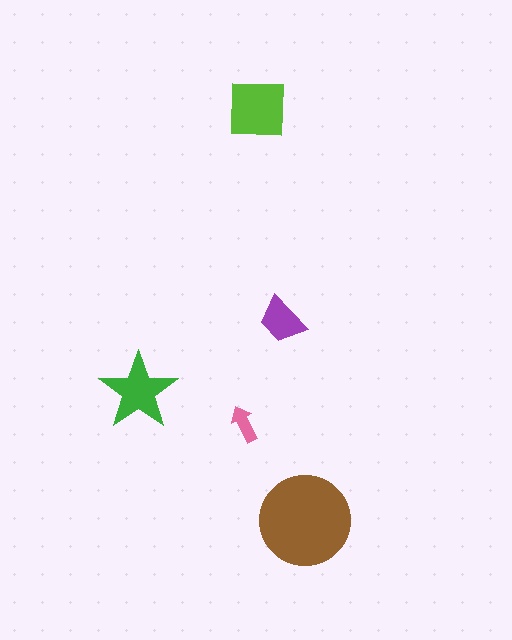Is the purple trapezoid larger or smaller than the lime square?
Smaller.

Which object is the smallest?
The pink arrow.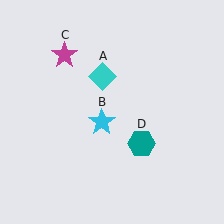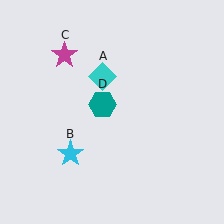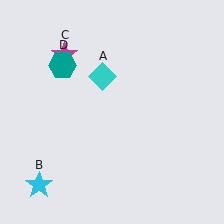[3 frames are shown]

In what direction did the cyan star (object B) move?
The cyan star (object B) moved down and to the left.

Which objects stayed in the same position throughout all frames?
Cyan diamond (object A) and magenta star (object C) remained stationary.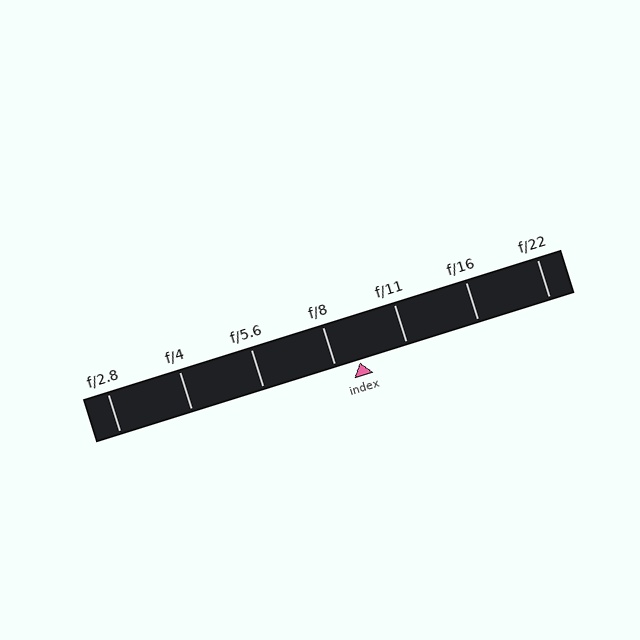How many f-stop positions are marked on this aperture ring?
There are 7 f-stop positions marked.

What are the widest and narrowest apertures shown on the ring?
The widest aperture shown is f/2.8 and the narrowest is f/22.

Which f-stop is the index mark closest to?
The index mark is closest to f/8.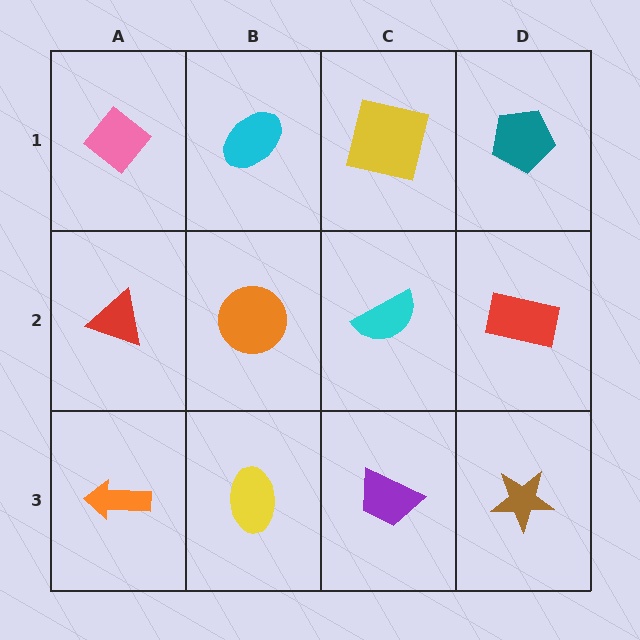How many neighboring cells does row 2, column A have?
3.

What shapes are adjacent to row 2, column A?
A pink diamond (row 1, column A), an orange arrow (row 3, column A), an orange circle (row 2, column B).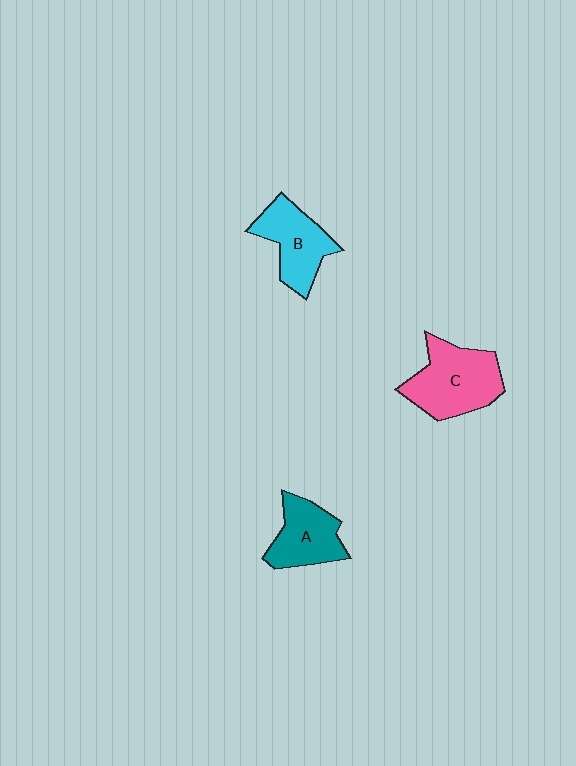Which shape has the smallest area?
Shape A (teal).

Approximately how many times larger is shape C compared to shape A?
Approximately 1.4 times.